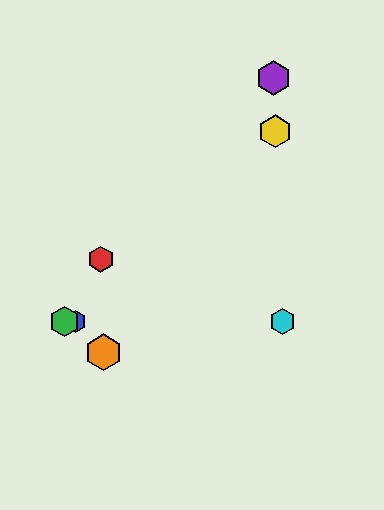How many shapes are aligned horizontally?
3 shapes (the blue hexagon, the green hexagon, the cyan hexagon) are aligned horizontally.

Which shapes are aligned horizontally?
The blue hexagon, the green hexagon, the cyan hexagon are aligned horizontally.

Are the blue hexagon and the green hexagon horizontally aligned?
Yes, both are at y≈322.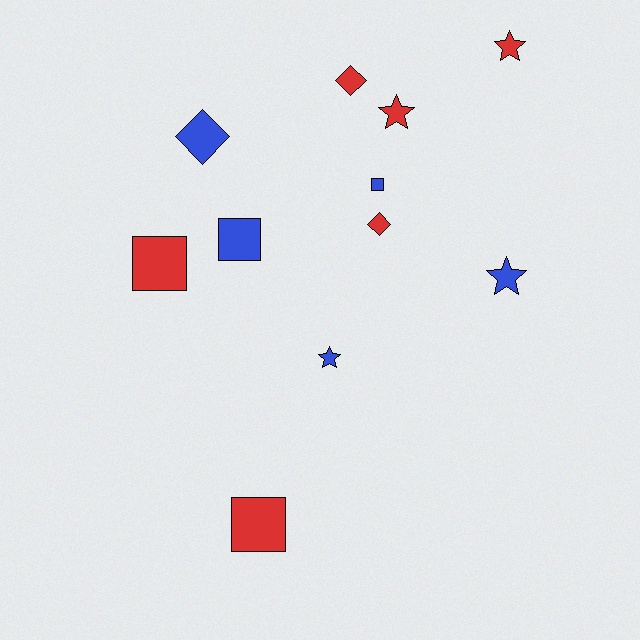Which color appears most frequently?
Red, with 6 objects.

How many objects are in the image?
There are 11 objects.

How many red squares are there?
There are 2 red squares.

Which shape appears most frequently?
Square, with 4 objects.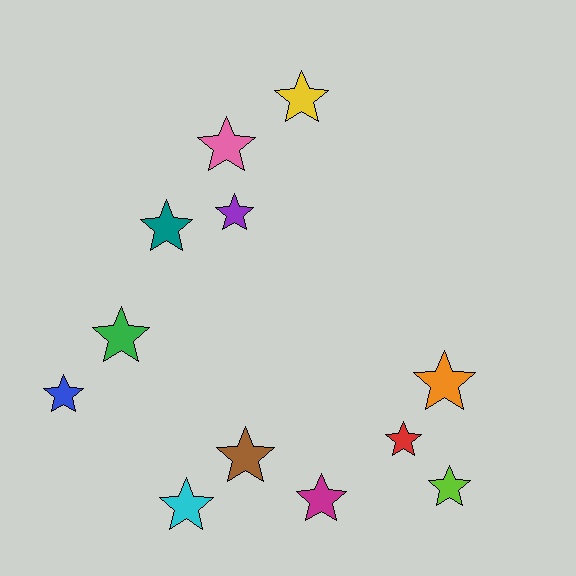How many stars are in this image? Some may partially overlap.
There are 12 stars.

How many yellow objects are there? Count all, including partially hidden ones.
There is 1 yellow object.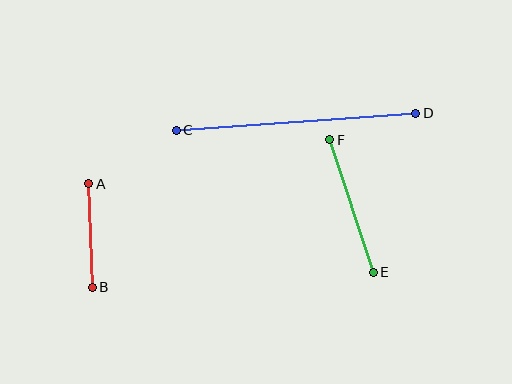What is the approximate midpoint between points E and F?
The midpoint is at approximately (351, 206) pixels.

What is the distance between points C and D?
The distance is approximately 240 pixels.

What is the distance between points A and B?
The distance is approximately 103 pixels.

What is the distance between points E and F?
The distance is approximately 139 pixels.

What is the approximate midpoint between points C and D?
The midpoint is at approximately (296, 122) pixels.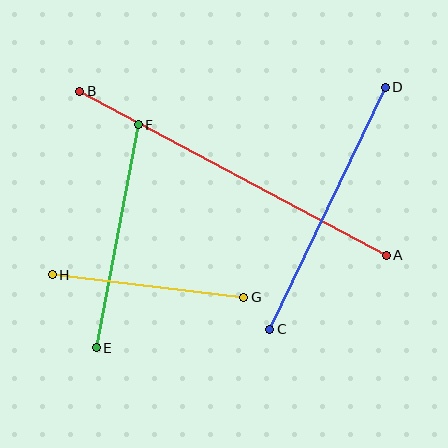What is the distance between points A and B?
The distance is approximately 347 pixels.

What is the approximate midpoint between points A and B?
The midpoint is at approximately (233, 173) pixels.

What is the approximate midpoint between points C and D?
The midpoint is at approximately (327, 208) pixels.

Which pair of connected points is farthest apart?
Points A and B are farthest apart.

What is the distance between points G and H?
The distance is approximately 193 pixels.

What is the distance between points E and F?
The distance is approximately 227 pixels.